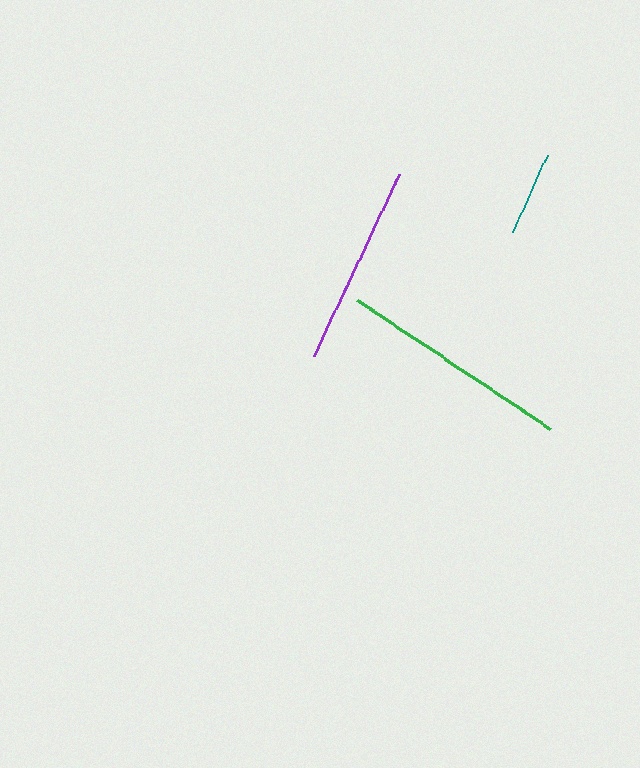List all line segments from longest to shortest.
From longest to shortest: green, purple, teal.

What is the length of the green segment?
The green segment is approximately 233 pixels long.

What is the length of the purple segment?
The purple segment is approximately 202 pixels long.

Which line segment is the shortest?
The teal line is the shortest at approximately 84 pixels.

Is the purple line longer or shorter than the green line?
The green line is longer than the purple line.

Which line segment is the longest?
The green line is the longest at approximately 233 pixels.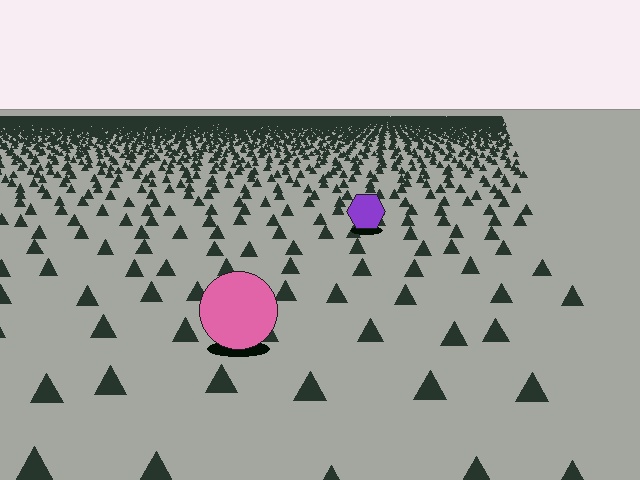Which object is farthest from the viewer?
The purple hexagon is farthest from the viewer. It appears smaller and the ground texture around it is denser.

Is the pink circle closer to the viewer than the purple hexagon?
Yes. The pink circle is closer — you can tell from the texture gradient: the ground texture is coarser near it.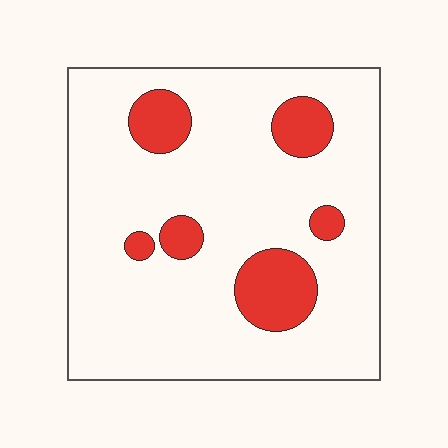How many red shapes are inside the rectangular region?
6.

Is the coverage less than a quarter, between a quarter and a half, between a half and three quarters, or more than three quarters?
Less than a quarter.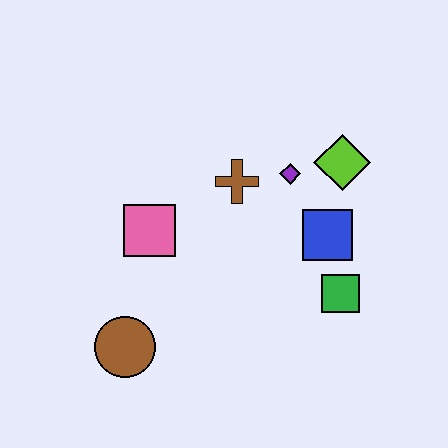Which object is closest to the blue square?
The green square is closest to the blue square.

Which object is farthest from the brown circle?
The lime diamond is farthest from the brown circle.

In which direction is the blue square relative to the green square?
The blue square is above the green square.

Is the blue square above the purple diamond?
No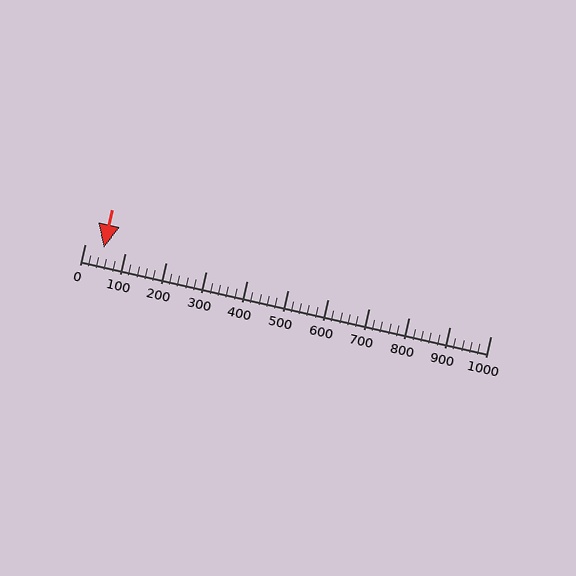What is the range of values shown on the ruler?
The ruler shows values from 0 to 1000.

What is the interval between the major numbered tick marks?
The major tick marks are spaced 100 units apart.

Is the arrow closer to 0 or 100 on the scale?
The arrow is closer to 0.